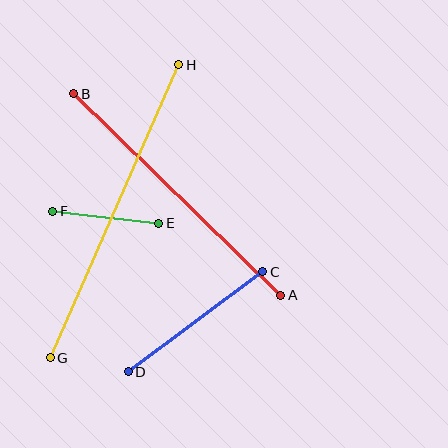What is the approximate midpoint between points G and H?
The midpoint is at approximately (115, 211) pixels.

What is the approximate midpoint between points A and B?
The midpoint is at approximately (177, 194) pixels.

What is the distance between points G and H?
The distance is approximately 320 pixels.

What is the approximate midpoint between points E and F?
The midpoint is at approximately (106, 217) pixels.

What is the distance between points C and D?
The distance is approximately 168 pixels.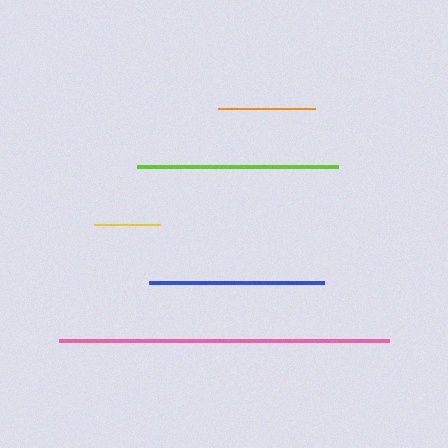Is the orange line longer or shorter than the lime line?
The lime line is longer than the orange line.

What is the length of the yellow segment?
The yellow segment is approximately 67 pixels long.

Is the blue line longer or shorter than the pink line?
The pink line is longer than the blue line.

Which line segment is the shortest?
The yellow line is the shortest at approximately 67 pixels.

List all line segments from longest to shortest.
From longest to shortest: pink, lime, blue, orange, yellow.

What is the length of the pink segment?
The pink segment is approximately 330 pixels long.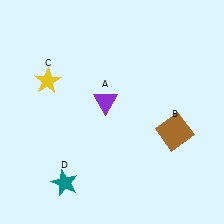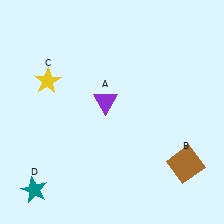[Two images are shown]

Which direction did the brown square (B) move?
The brown square (B) moved down.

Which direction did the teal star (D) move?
The teal star (D) moved left.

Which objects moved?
The objects that moved are: the brown square (B), the teal star (D).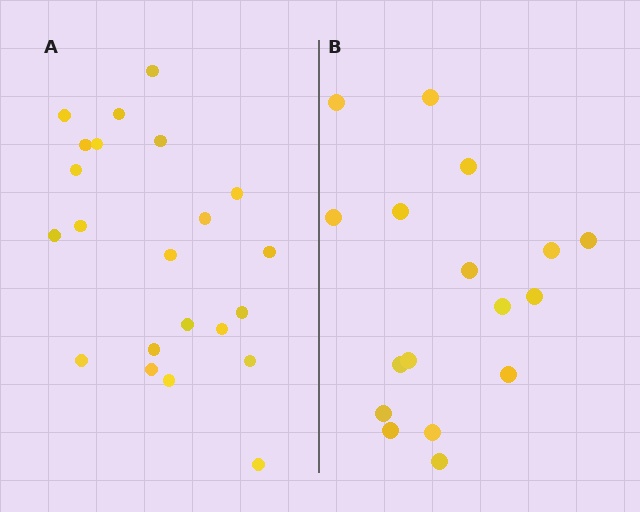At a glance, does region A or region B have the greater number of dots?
Region A (the left region) has more dots.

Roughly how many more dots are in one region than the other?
Region A has about 5 more dots than region B.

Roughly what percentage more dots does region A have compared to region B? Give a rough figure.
About 30% more.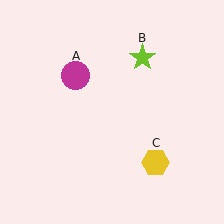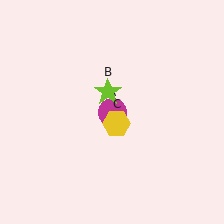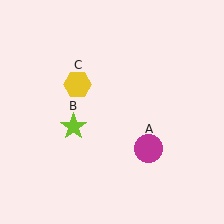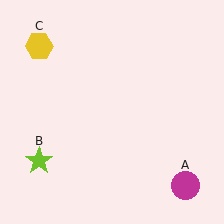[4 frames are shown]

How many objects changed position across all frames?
3 objects changed position: magenta circle (object A), lime star (object B), yellow hexagon (object C).